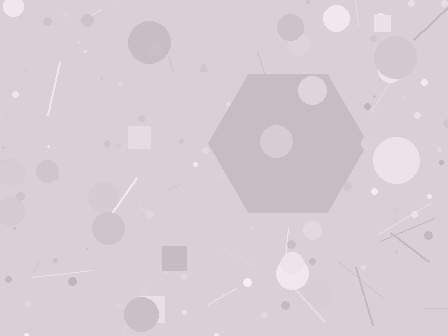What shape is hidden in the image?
A hexagon is hidden in the image.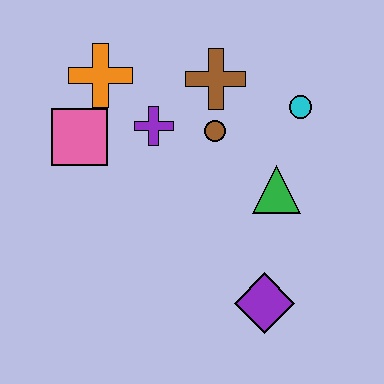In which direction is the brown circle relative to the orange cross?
The brown circle is to the right of the orange cross.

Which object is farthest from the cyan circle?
The pink square is farthest from the cyan circle.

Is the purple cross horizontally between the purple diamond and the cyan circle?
No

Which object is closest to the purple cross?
The brown circle is closest to the purple cross.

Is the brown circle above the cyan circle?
No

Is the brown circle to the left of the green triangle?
Yes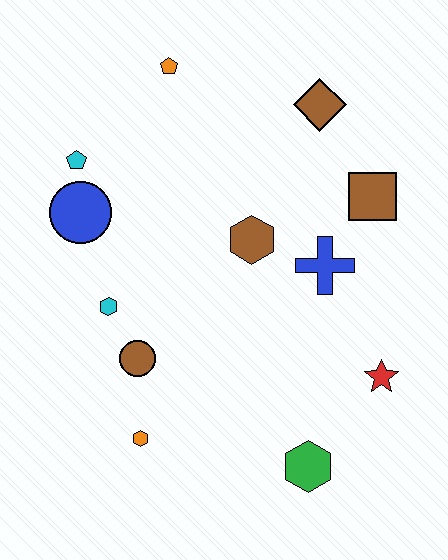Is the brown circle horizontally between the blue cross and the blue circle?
Yes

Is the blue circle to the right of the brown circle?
No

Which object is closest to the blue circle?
The cyan pentagon is closest to the blue circle.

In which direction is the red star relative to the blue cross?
The red star is below the blue cross.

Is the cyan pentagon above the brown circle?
Yes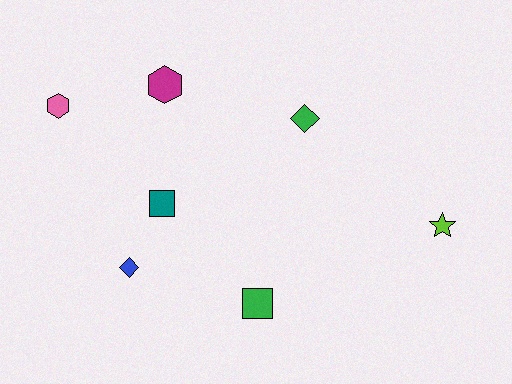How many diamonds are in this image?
There are 2 diamonds.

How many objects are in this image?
There are 7 objects.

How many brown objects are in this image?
There are no brown objects.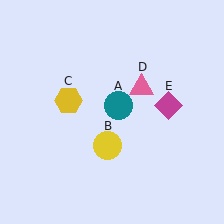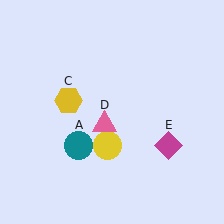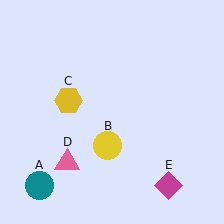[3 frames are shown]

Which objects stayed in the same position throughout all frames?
Yellow circle (object B) and yellow hexagon (object C) remained stationary.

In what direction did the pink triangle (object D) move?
The pink triangle (object D) moved down and to the left.